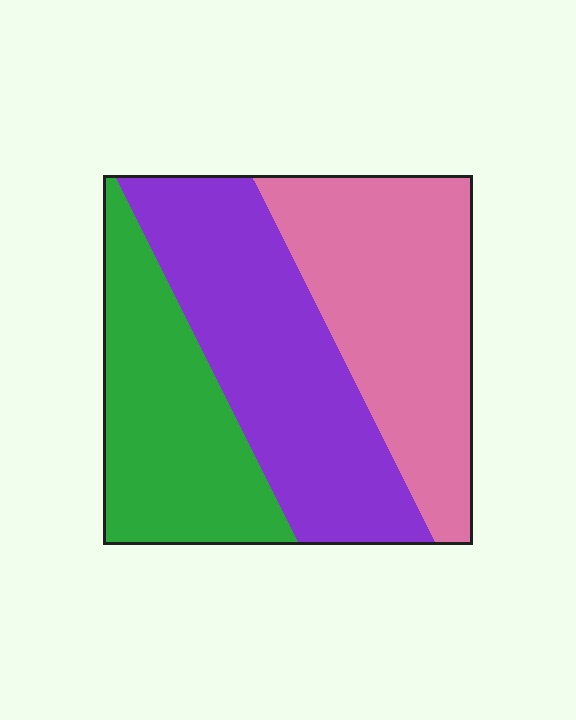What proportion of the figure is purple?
Purple takes up about three eighths (3/8) of the figure.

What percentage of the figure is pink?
Pink takes up about one third (1/3) of the figure.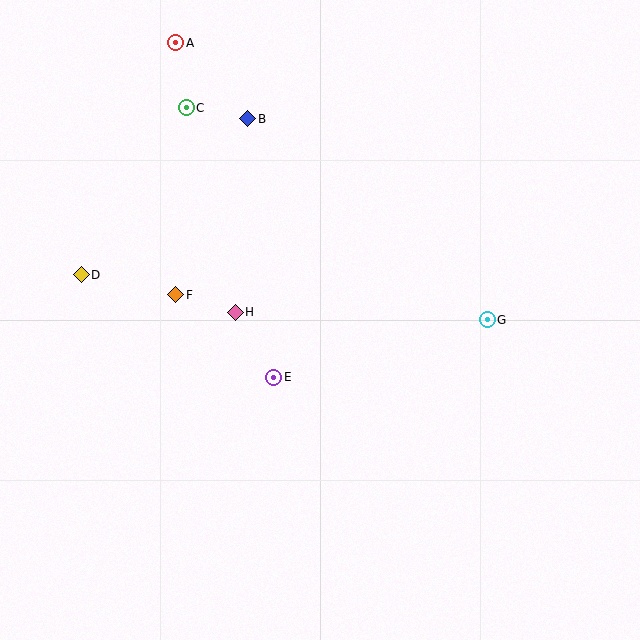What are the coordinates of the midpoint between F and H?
The midpoint between F and H is at (205, 303).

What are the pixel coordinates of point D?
Point D is at (81, 275).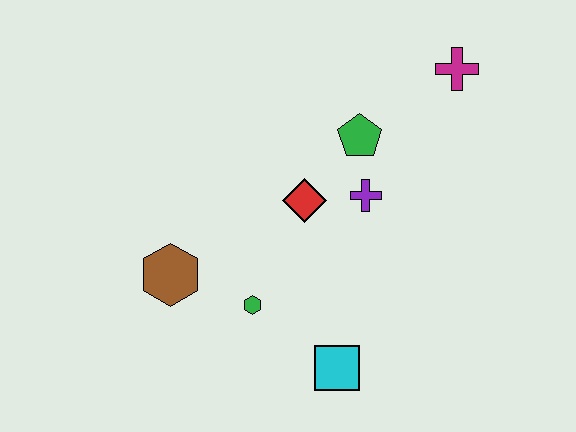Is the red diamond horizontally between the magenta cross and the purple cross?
No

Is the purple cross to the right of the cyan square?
Yes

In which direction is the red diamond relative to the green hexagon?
The red diamond is above the green hexagon.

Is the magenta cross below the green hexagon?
No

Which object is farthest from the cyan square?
The magenta cross is farthest from the cyan square.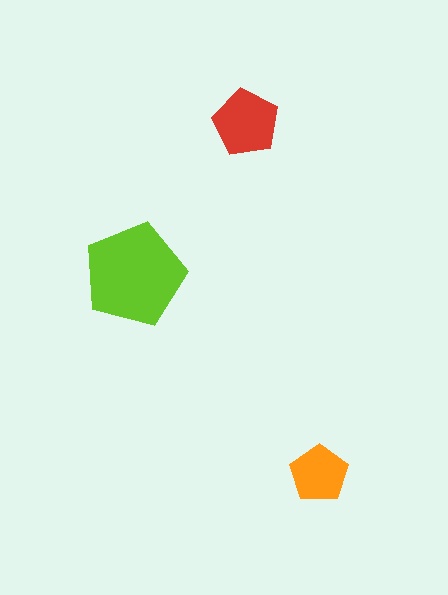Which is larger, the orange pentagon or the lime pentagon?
The lime one.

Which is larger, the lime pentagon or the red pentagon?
The lime one.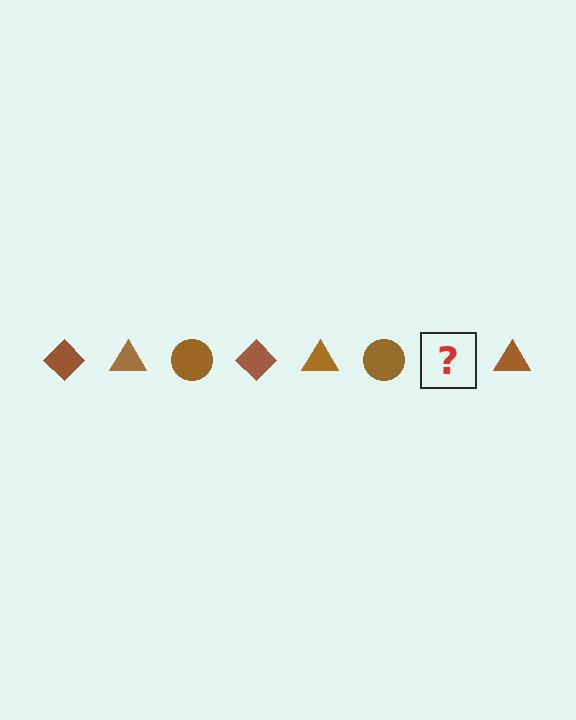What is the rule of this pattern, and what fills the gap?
The rule is that the pattern cycles through diamond, triangle, circle shapes in brown. The gap should be filled with a brown diamond.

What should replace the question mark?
The question mark should be replaced with a brown diamond.